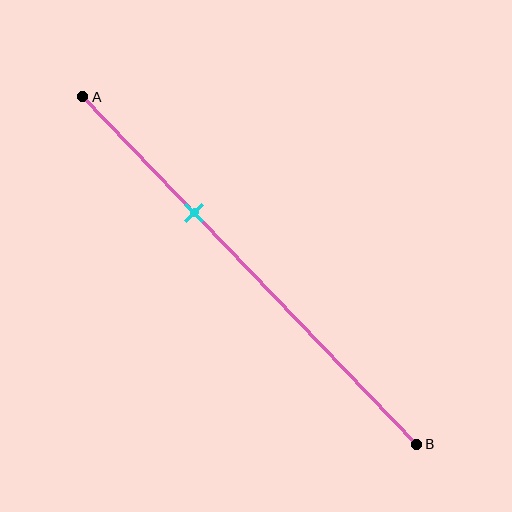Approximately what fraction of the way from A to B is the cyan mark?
The cyan mark is approximately 35% of the way from A to B.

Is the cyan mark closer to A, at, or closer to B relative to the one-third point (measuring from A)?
The cyan mark is approximately at the one-third point of segment AB.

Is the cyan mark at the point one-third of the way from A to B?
Yes, the mark is approximately at the one-third point.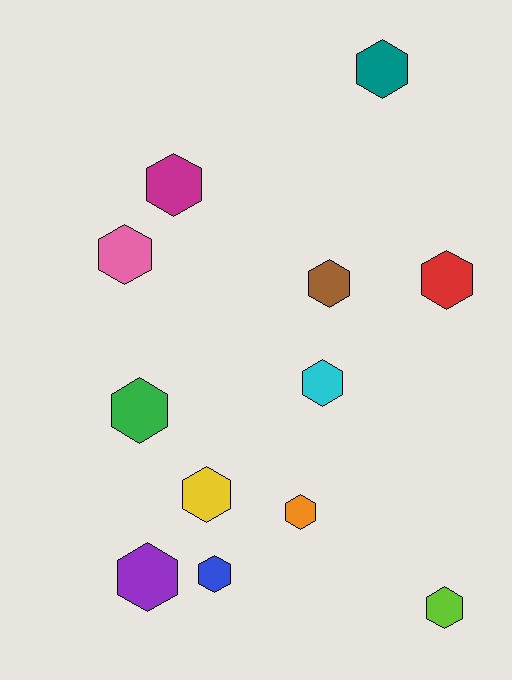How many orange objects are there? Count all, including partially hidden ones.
There is 1 orange object.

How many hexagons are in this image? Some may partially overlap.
There are 12 hexagons.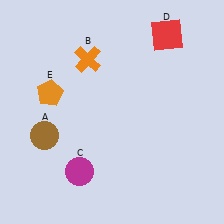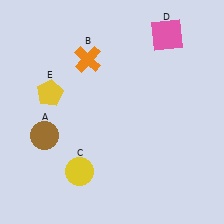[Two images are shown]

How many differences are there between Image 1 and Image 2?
There are 3 differences between the two images.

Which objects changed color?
C changed from magenta to yellow. D changed from red to pink. E changed from orange to yellow.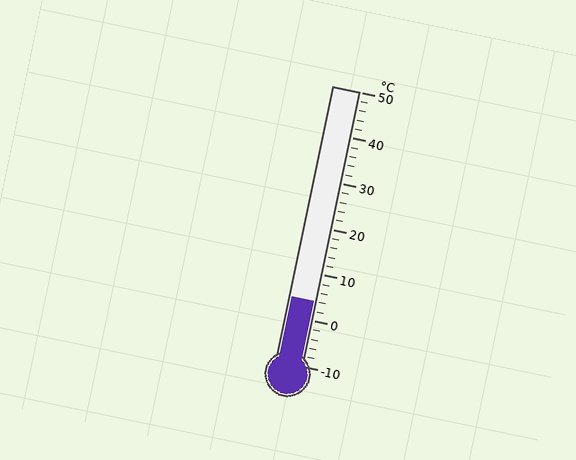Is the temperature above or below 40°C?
The temperature is below 40°C.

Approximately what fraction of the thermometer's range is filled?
The thermometer is filled to approximately 25% of its range.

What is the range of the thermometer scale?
The thermometer scale ranges from -10°C to 50°C.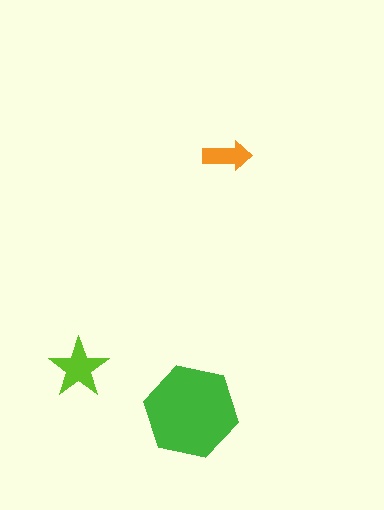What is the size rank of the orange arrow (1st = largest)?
3rd.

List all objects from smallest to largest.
The orange arrow, the lime star, the green hexagon.